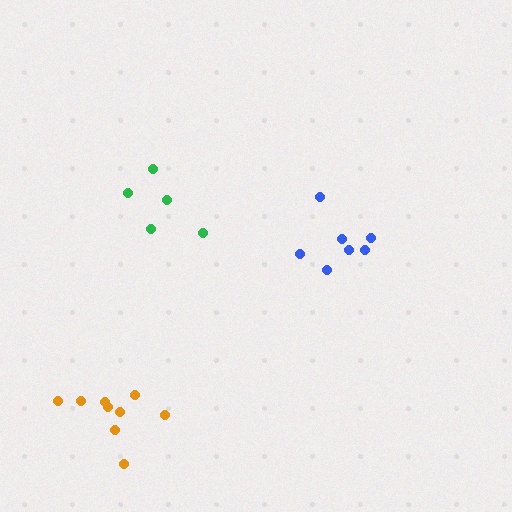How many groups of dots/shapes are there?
There are 3 groups.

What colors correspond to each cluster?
The clusters are colored: green, blue, orange.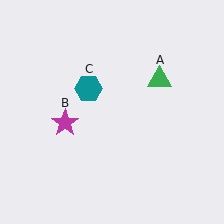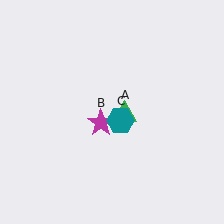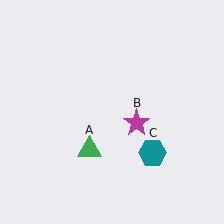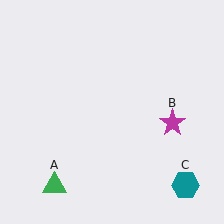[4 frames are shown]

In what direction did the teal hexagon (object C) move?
The teal hexagon (object C) moved down and to the right.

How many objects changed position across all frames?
3 objects changed position: green triangle (object A), magenta star (object B), teal hexagon (object C).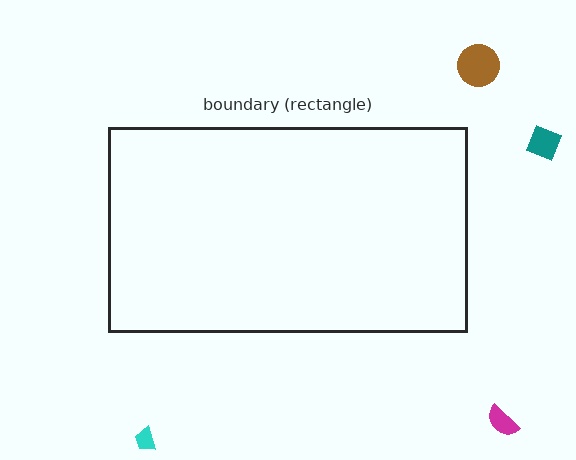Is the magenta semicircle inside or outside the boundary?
Outside.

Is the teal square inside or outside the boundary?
Outside.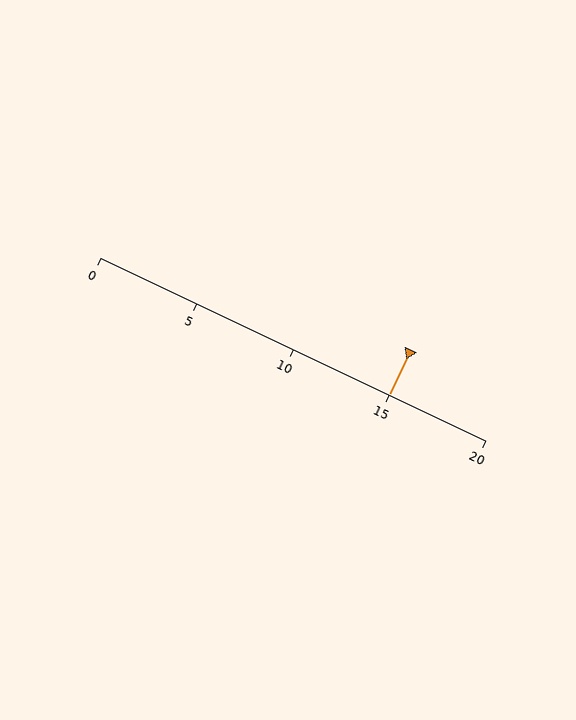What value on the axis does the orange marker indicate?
The marker indicates approximately 15.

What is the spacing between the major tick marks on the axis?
The major ticks are spaced 5 apart.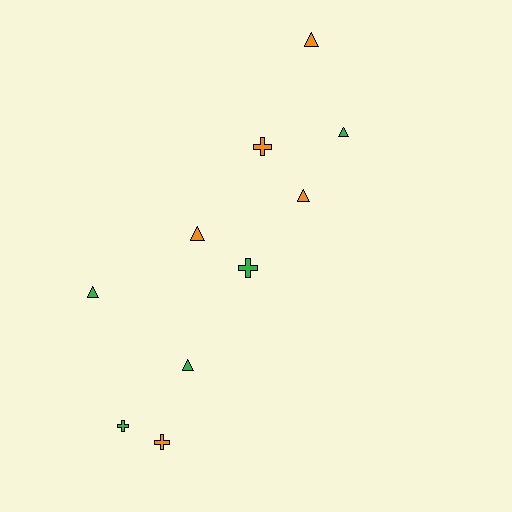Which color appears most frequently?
Orange, with 5 objects.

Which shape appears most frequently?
Triangle, with 6 objects.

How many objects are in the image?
There are 10 objects.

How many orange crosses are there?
There are 2 orange crosses.